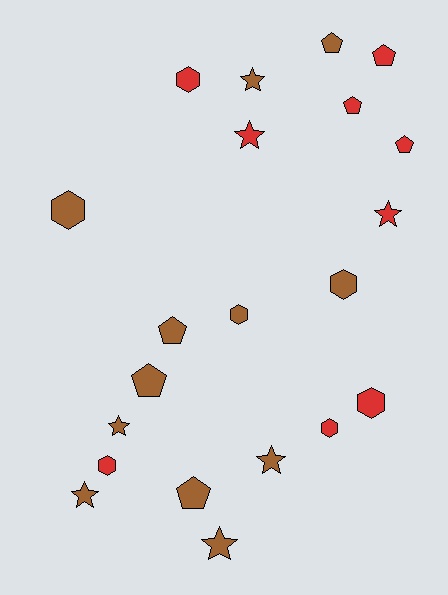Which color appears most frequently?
Brown, with 12 objects.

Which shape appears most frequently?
Hexagon, with 7 objects.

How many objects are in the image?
There are 21 objects.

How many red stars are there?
There are 2 red stars.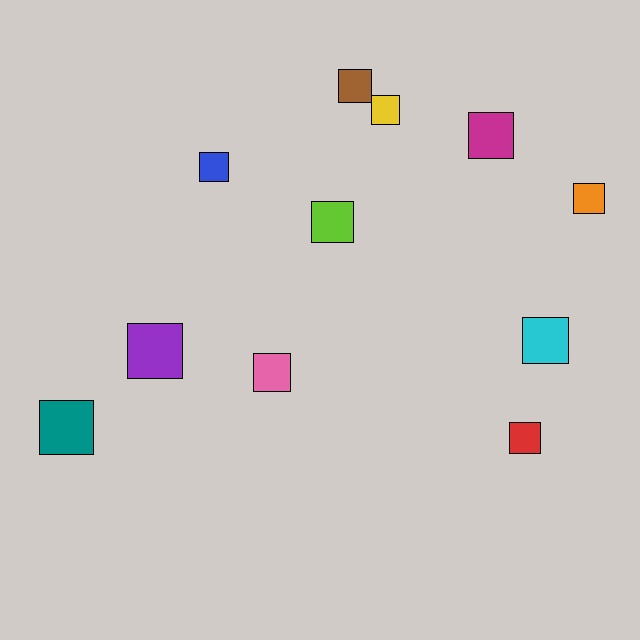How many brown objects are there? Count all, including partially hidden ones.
There is 1 brown object.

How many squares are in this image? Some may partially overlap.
There are 11 squares.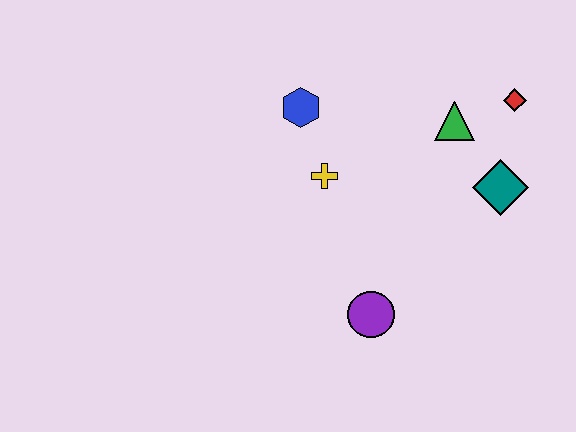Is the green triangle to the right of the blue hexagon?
Yes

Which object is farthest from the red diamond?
The purple circle is farthest from the red diamond.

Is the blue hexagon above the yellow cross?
Yes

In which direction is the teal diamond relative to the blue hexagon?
The teal diamond is to the right of the blue hexagon.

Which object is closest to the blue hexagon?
The yellow cross is closest to the blue hexagon.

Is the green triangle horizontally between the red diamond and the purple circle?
Yes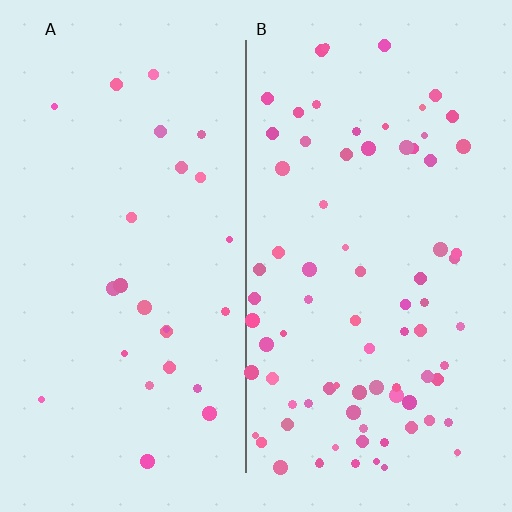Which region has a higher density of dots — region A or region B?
B (the right).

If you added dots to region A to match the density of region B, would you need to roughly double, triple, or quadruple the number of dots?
Approximately triple.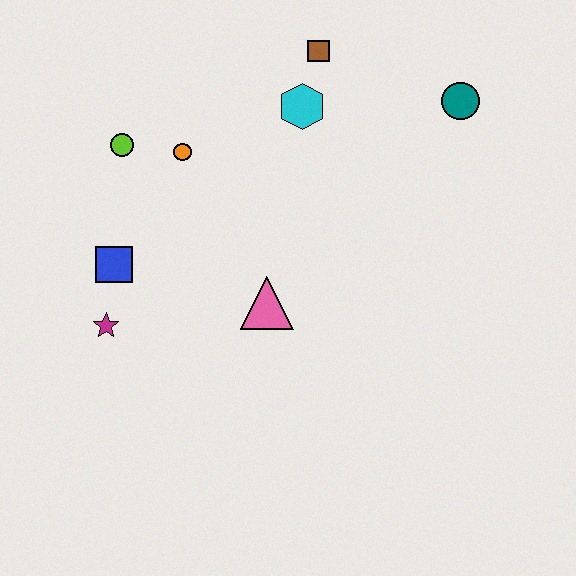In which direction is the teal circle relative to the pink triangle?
The teal circle is above the pink triangle.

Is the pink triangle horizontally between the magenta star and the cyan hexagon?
Yes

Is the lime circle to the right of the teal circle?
No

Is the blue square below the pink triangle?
No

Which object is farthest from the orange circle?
The teal circle is farthest from the orange circle.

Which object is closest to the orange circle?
The lime circle is closest to the orange circle.